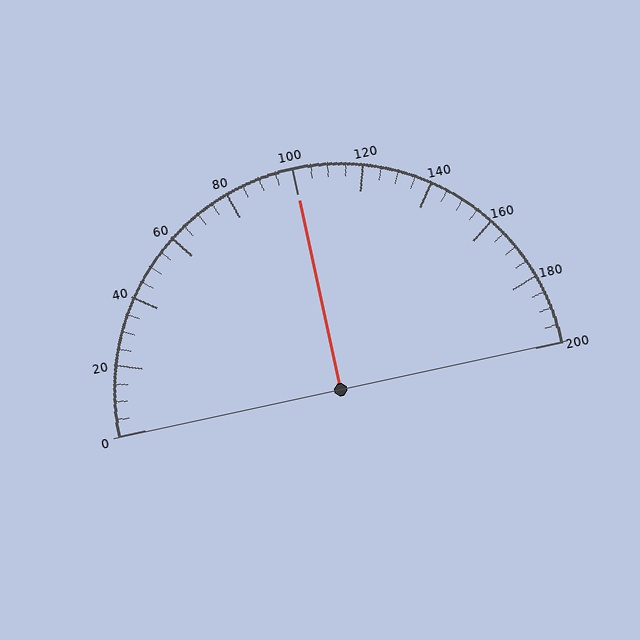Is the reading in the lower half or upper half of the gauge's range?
The reading is in the upper half of the range (0 to 200).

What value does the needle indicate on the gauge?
The needle indicates approximately 100.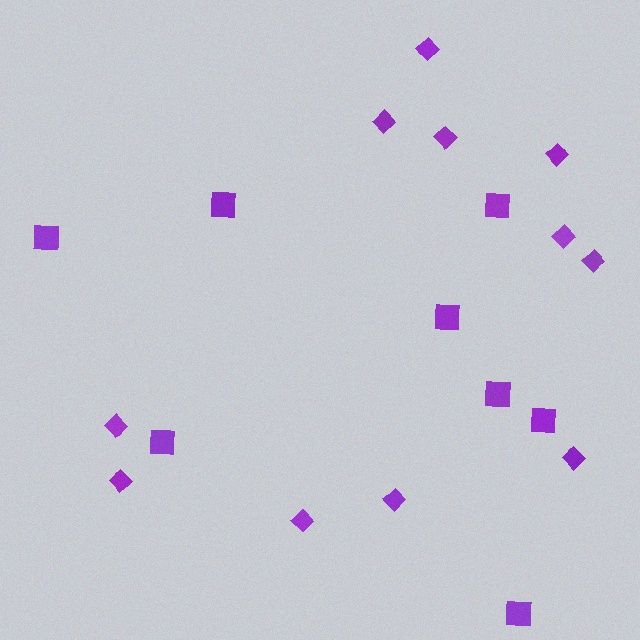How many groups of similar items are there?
There are 2 groups: one group of diamonds (11) and one group of squares (8).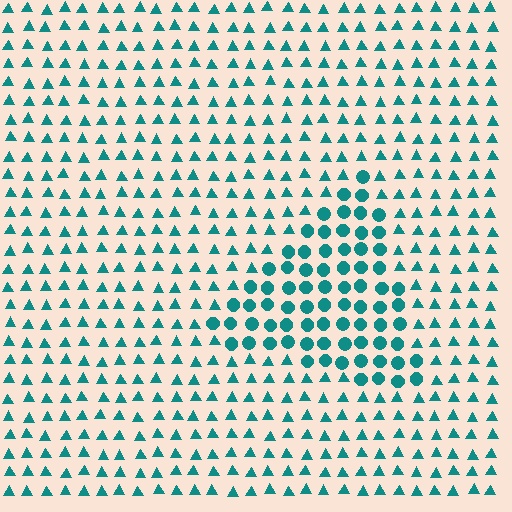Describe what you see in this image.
The image is filled with small teal elements arranged in a uniform grid. A triangle-shaped region contains circles, while the surrounding area contains triangles. The boundary is defined purely by the change in element shape.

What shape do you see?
I see a triangle.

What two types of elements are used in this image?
The image uses circles inside the triangle region and triangles outside it.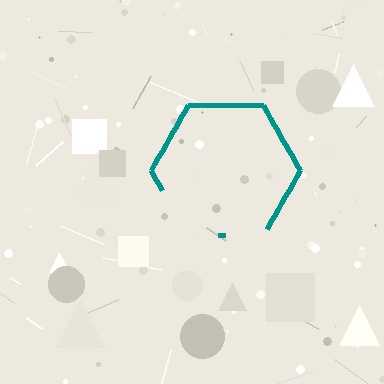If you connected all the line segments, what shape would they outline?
They would outline a hexagon.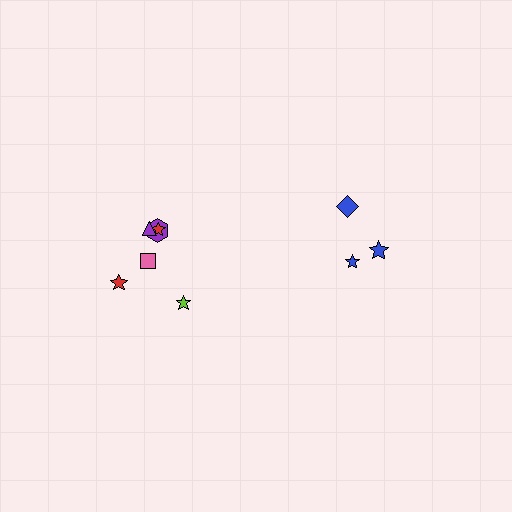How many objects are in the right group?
There are 3 objects.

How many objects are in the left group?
There are 6 objects.